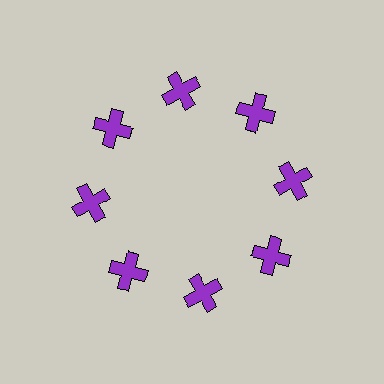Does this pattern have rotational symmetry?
Yes, this pattern has 8-fold rotational symmetry. It looks the same after rotating 45 degrees around the center.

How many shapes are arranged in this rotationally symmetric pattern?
There are 8 shapes, arranged in 8 groups of 1.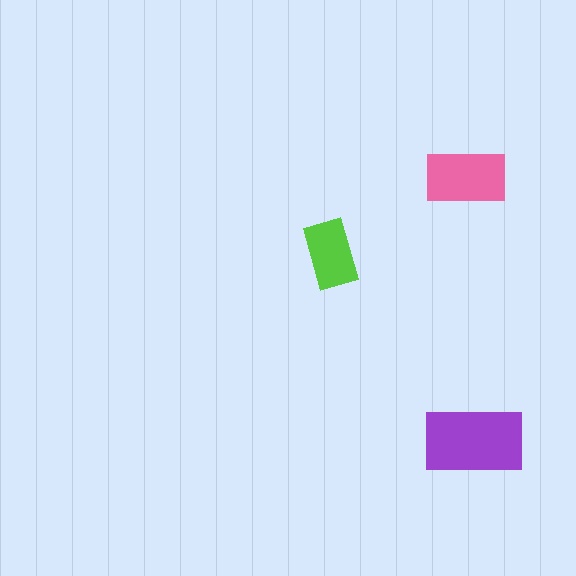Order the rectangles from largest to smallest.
the purple one, the pink one, the lime one.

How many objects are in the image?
There are 3 objects in the image.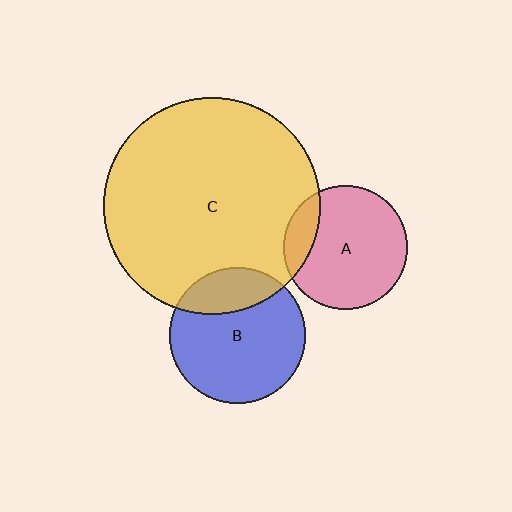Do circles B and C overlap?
Yes.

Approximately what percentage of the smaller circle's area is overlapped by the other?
Approximately 25%.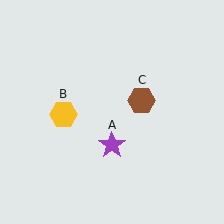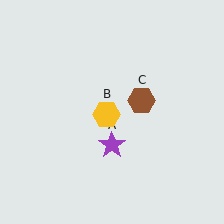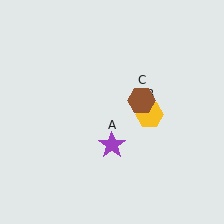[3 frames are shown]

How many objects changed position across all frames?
1 object changed position: yellow hexagon (object B).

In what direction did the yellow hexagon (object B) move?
The yellow hexagon (object B) moved right.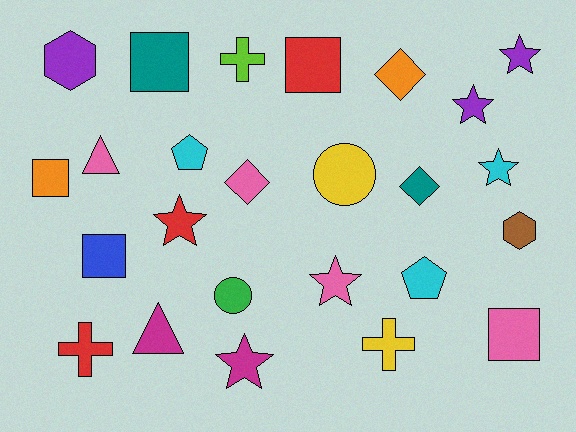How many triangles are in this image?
There are 2 triangles.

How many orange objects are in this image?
There are 2 orange objects.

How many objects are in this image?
There are 25 objects.